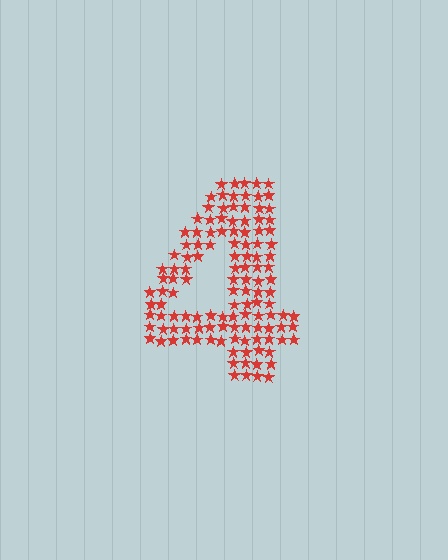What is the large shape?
The large shape is the digit 4.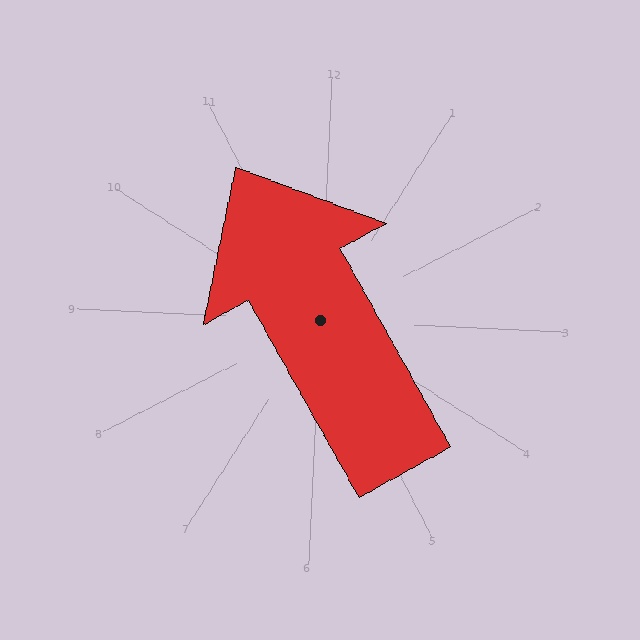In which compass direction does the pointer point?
Northwest.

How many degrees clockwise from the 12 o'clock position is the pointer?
Approximately 328 degrees.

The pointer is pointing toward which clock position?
Roughly 11 o'clock.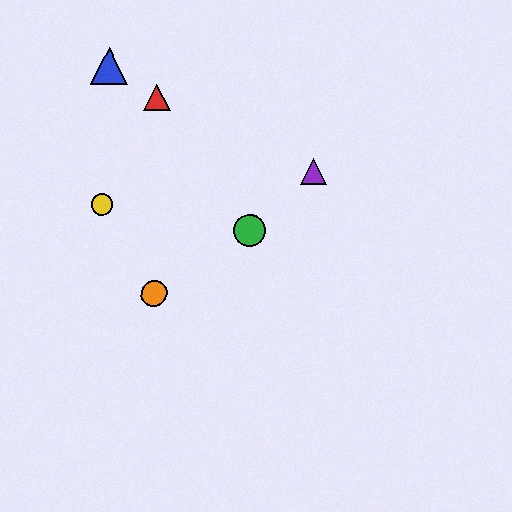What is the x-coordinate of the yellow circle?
The yellow circle is at x≈101.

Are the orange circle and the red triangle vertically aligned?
Yes, both are at x≈154.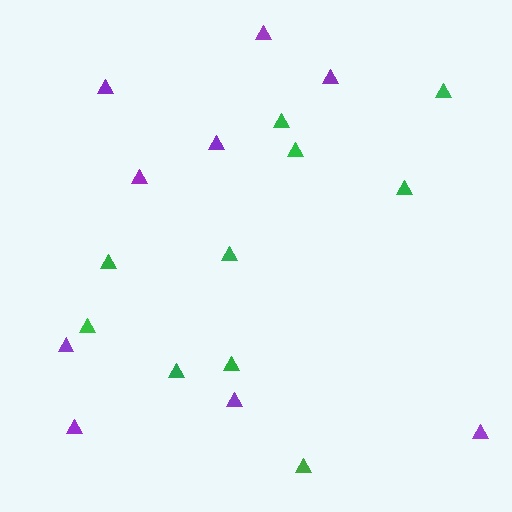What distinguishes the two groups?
There are 2 groups: one group of green triangles (10) and one group of purple triangles (9).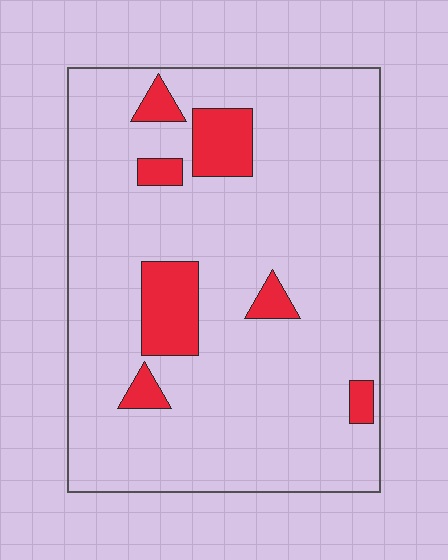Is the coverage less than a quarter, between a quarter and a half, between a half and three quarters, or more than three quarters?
Less than a quarter.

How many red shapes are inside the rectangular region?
7.